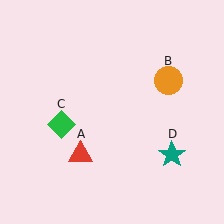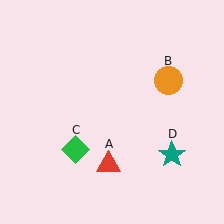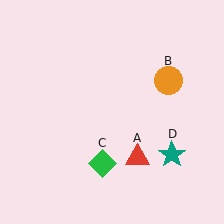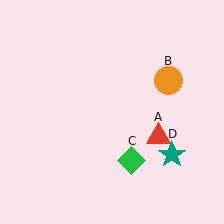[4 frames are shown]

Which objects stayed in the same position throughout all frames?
Orange circle (object B) and teal star (object D) remained stationary.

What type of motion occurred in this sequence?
The red triangle (object A), green diamond (object C) rotated counterclockwise around the center of the scene.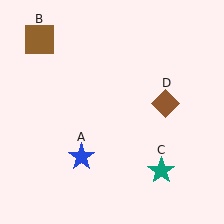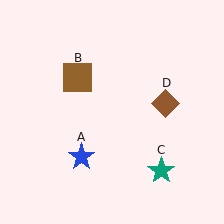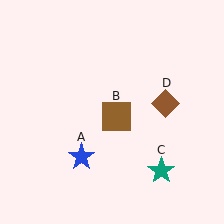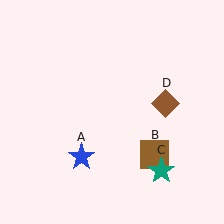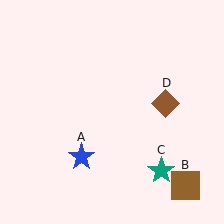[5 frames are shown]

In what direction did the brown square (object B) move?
The brown square (object B) moved down and to the right.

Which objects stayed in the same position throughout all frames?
Blue star (object A) and teal star (object C) and brown diamond (object D) remained stationary.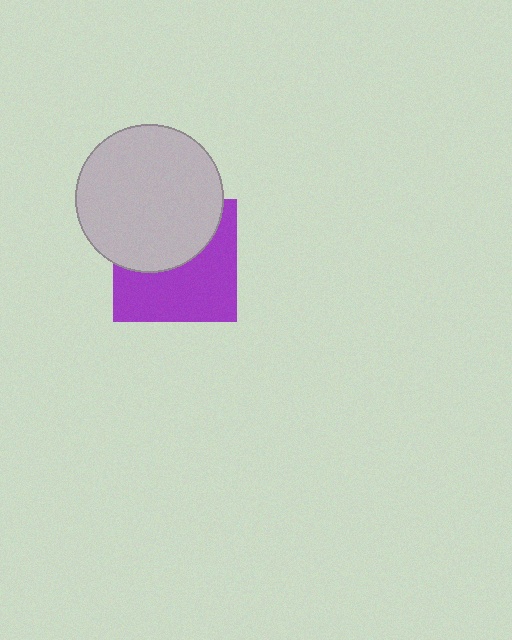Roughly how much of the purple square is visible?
About half of it is visible (roughly 55%).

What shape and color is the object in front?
The object in front is a light gray circle.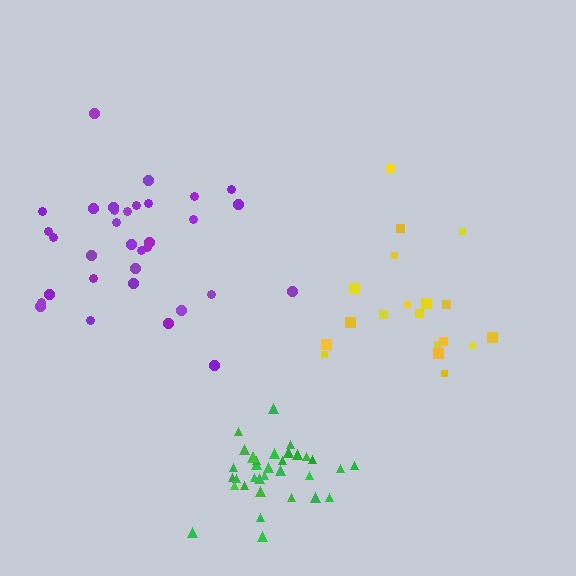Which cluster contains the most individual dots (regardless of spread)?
Green (34).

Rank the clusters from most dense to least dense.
green, purple, yellow.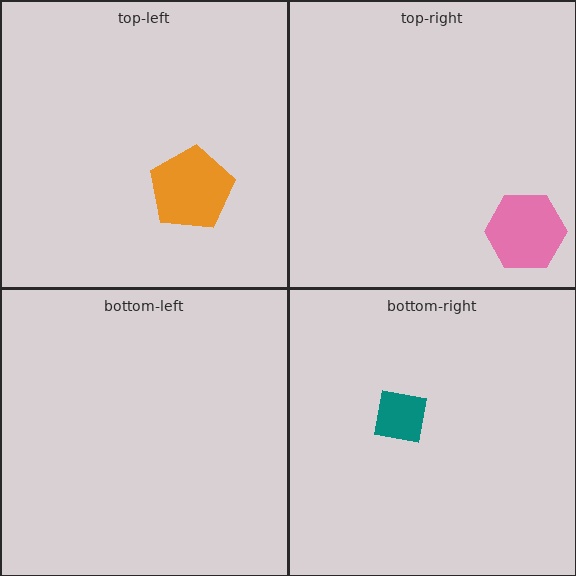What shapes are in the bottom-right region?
The teal square.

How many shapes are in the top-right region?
1.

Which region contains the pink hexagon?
The top-right region.